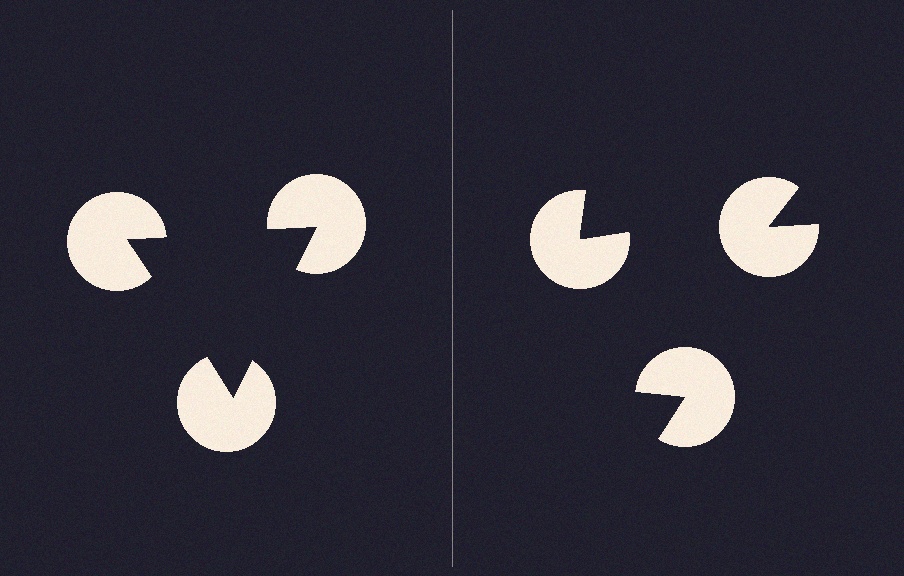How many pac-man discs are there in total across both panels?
6 — 3 on each side.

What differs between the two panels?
The pac-man discs are positioned identically on both sides; only the wedge orientations differ. On the left they align to a triangle; on the right they are misaligned.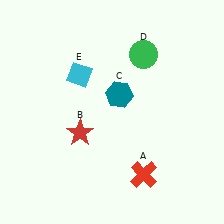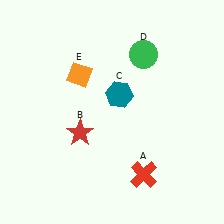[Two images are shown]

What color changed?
The diamond (E) changed from cyan in Image 1 to orange in Image 2.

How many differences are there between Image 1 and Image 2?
There is 1 difference between the two images.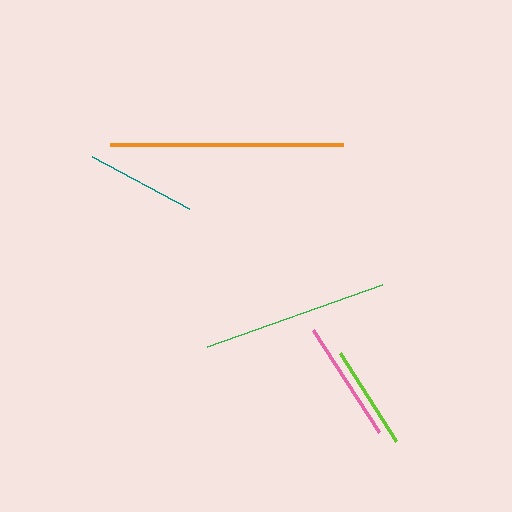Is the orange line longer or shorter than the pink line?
The orange line is longer than the pink line.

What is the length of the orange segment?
The orange segment is approximately 233 pixels long.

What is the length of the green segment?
The green segment is approximately 186 pixels long.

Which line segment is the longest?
The orange line is the longest at approximately 233 pixels.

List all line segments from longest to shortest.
From longest to shortest: orange, green, pink, teal, lime.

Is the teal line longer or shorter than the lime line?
The teal line is longer than the lime line.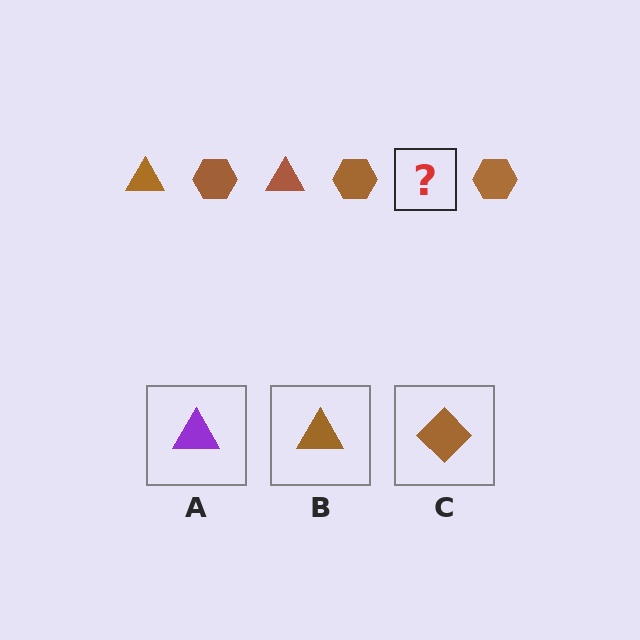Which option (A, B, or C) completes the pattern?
B.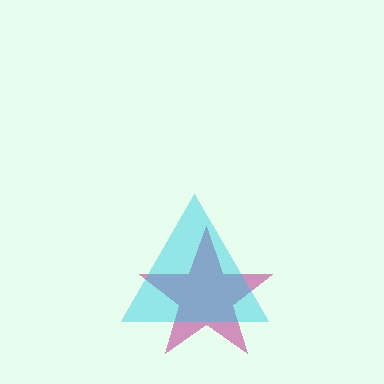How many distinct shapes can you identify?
There are 2 distinct shapes: a magenta star, a cyan triangle.